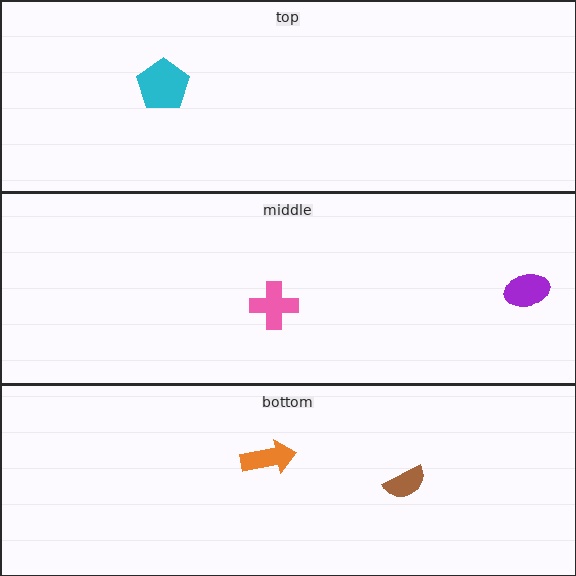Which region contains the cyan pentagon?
The top region.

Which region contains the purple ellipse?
The middle region.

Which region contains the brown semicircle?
The bottom region.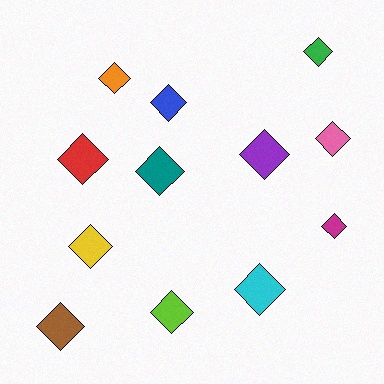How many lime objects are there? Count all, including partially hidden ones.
There is 1 lime object.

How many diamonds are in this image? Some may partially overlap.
There are 12 diamonds.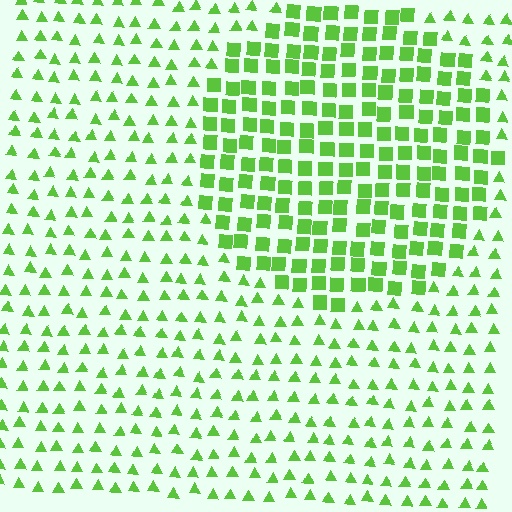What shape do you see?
I see a circle.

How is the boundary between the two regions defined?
The boundary is defined by a change in element shape: squares inside vs. triangles outside. All elements share the same color and spacing.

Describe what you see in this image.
The image is filled with small lime elements arranged in a uniform grid. A circle-shaped region contains squares, while the surrounding area contains triangles. The boundary is defined purely by the change in element shape.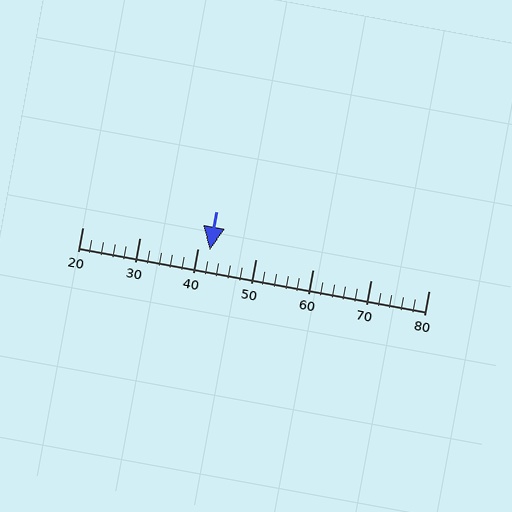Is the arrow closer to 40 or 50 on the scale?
The arrow is closer to 40.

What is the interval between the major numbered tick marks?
The major tick marks are spaced 10 units apart.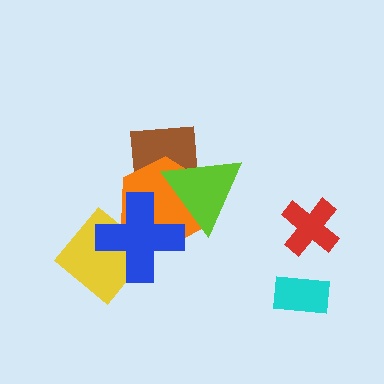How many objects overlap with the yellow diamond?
2 objects overlap with the yellow diamond.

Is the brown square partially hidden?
Yes, it is partially covered by another shape.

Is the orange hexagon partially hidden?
Yes, it is partially covered by another shape.